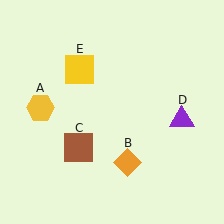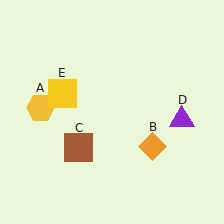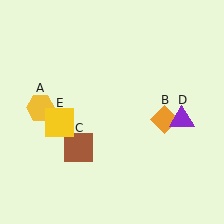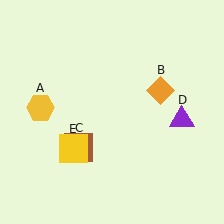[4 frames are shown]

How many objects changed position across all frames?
2 objects changed position: orange diamond (object B), yellow square (object E).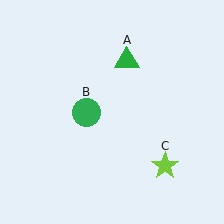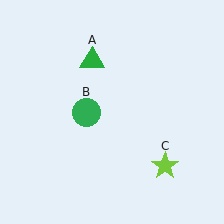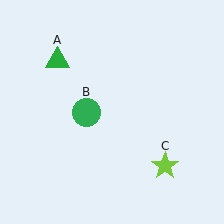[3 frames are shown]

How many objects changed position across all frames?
1 object changed position: green triangle (object A).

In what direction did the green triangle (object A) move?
The green triangle (object A) moved left.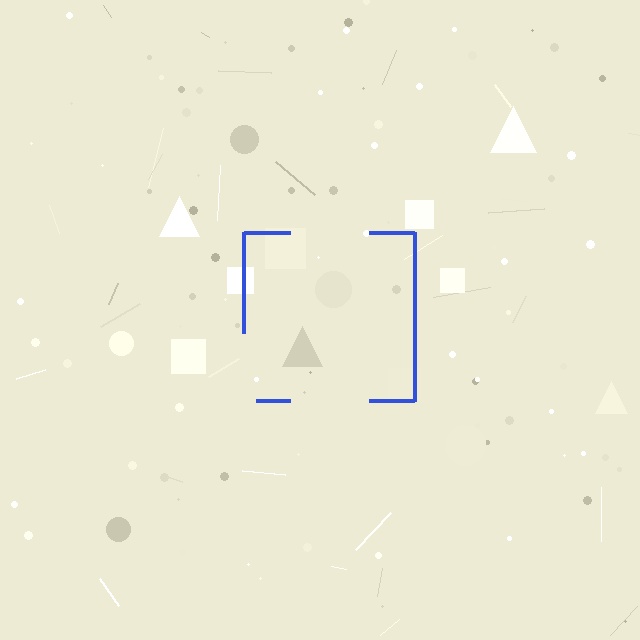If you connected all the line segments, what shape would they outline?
They would outline a square.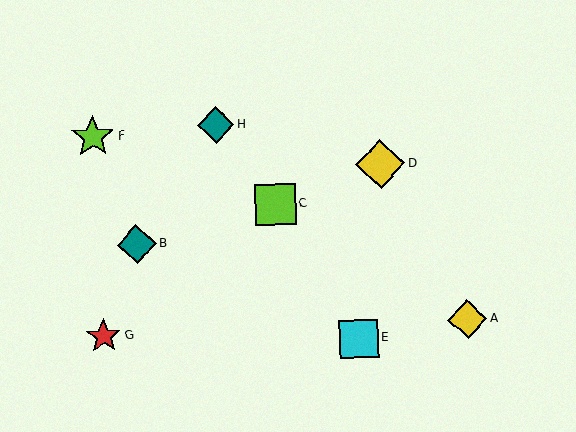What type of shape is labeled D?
Shape D is a yellow diamond.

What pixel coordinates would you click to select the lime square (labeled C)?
Click at (275, 205) to select the lime square C.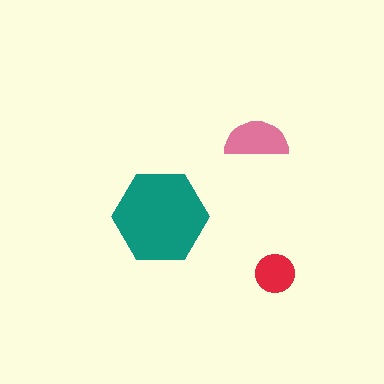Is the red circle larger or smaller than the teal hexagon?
Smaller.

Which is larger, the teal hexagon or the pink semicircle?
The teal hexagon.